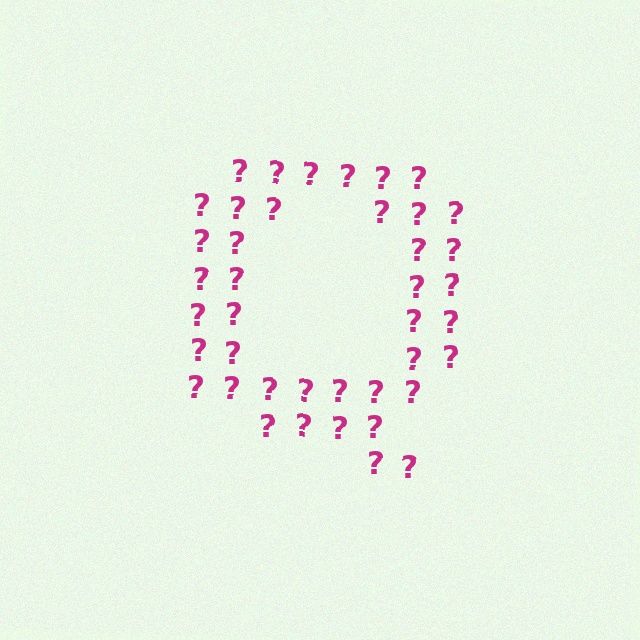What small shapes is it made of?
It is made of small question marks.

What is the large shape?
The large shape is the letter Q.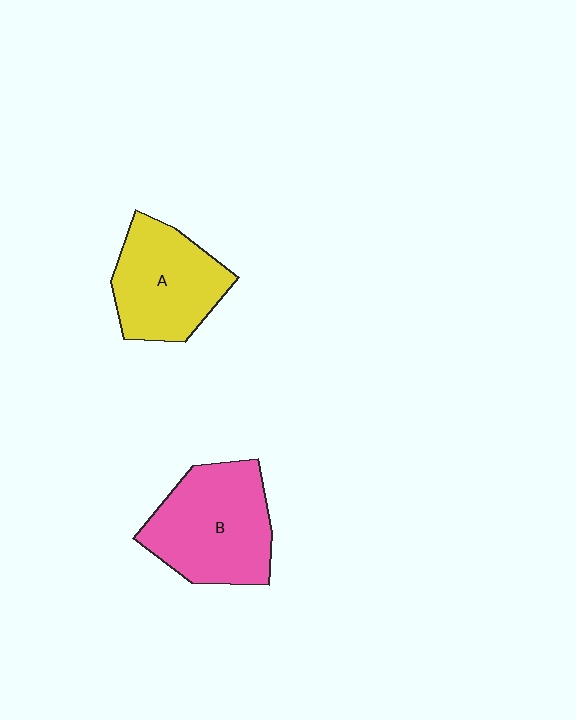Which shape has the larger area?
Shape B (pink).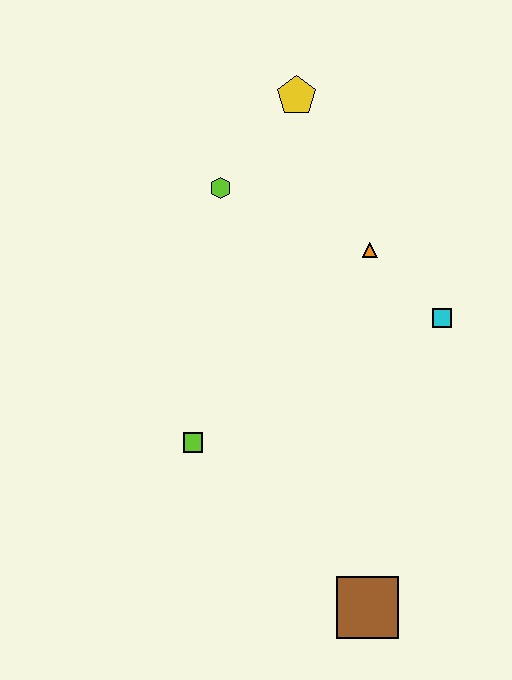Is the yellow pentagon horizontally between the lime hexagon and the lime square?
No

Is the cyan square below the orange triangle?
Yes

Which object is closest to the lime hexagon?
The yellow pentagon is closest to the lime hexagon.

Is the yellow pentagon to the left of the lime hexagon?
No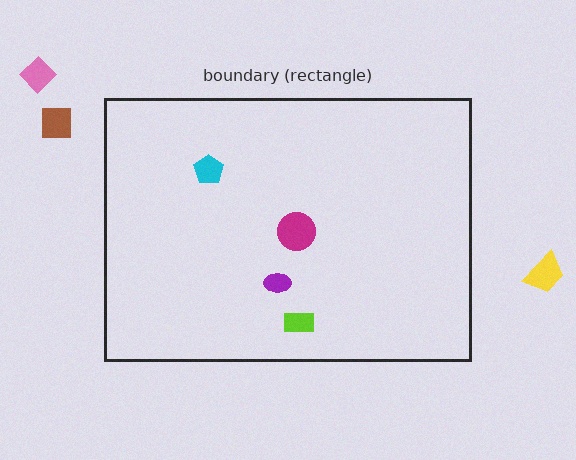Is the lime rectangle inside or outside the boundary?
Inside.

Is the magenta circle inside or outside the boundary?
Inside.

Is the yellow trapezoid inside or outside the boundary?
Outside.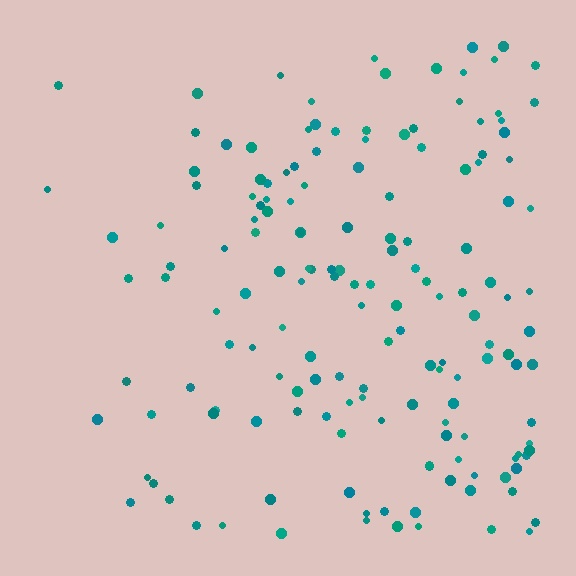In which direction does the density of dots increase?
From left to right, with the right side densest.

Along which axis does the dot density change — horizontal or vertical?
Horizontal.